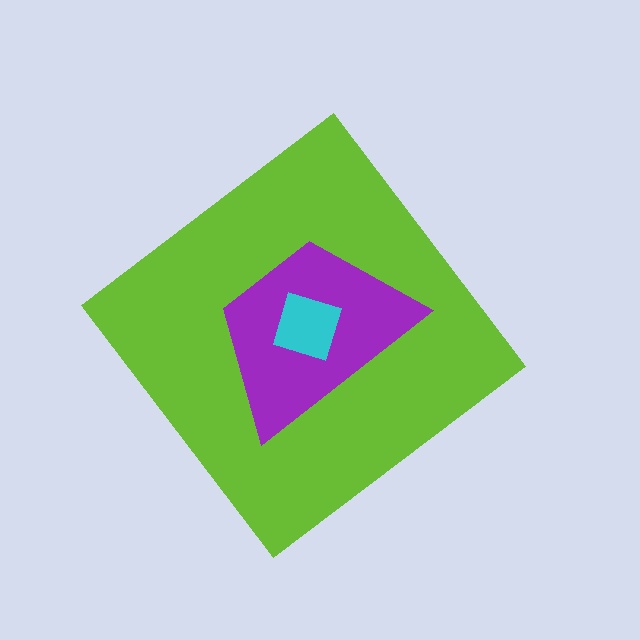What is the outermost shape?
The lime diamond.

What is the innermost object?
The cyan square.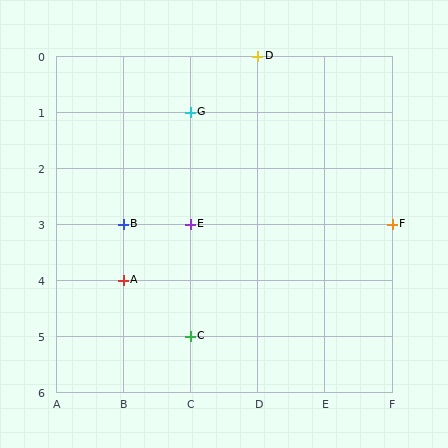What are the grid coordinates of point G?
Point G is at grid coordinates (C, 1).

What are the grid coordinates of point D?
Point D is at grid coordinates (D, 0).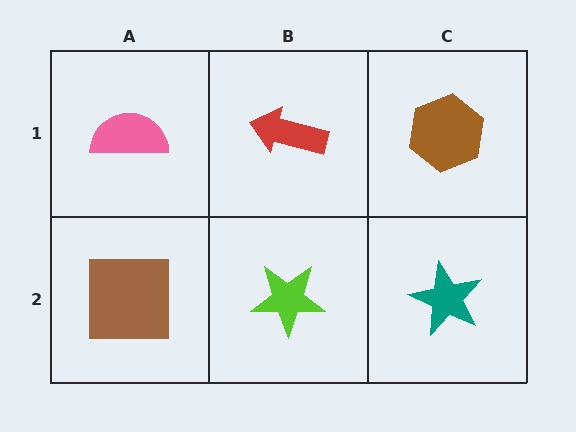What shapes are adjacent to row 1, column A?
A brown square (row 2, column A), a red arrow (row 1, column B).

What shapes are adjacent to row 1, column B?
A lime star (row 2, column B), a pink semicircle (row 1, column A), a brown hexagon (row 1, column C).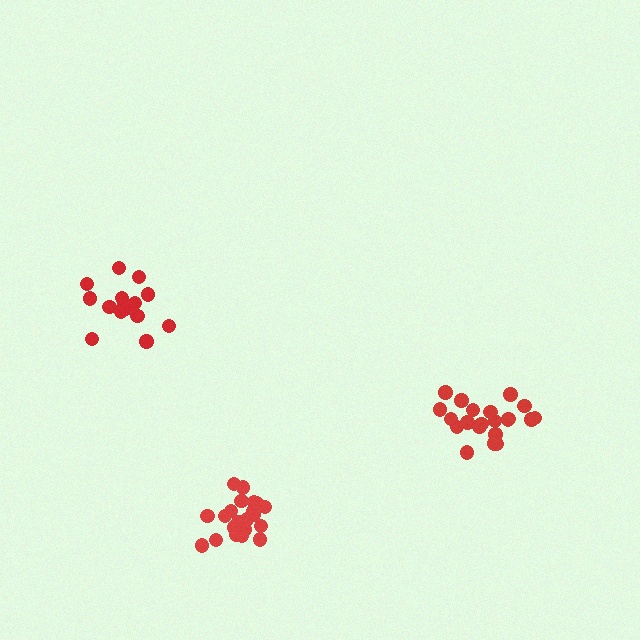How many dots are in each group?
Group 1: 21 dots, Group 2: 15 dots, Group 3: 21 dots (57 total).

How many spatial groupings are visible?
There are 3 spatial groupings.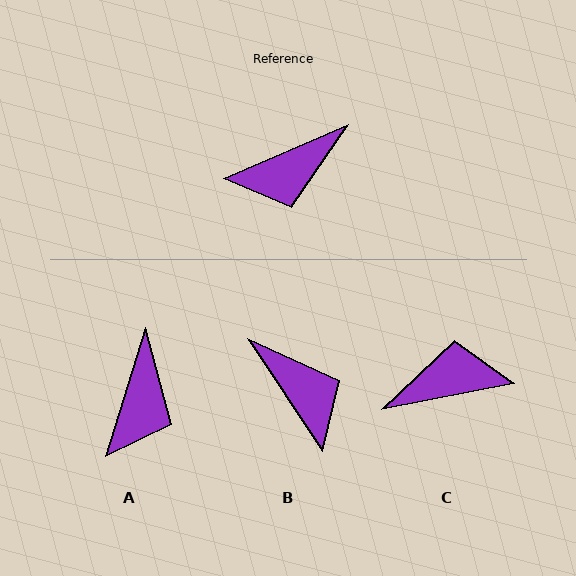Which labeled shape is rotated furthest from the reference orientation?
C, about 168 degrees away.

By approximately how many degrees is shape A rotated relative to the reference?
Approximately 50 degrees counter-clockwise.